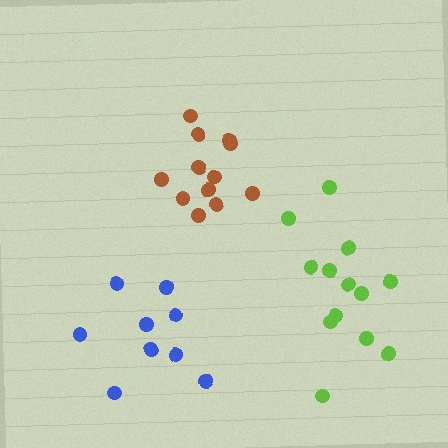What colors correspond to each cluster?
The clusters are colored: lime, brown, blue.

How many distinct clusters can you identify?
There are 3 distinct clusters.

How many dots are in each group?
Group 1: 13 dots, Group 2: 12 dots, Group 3: 9 dots (34 total).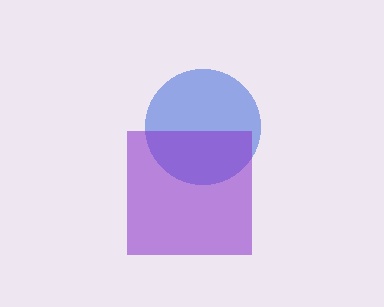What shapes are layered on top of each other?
The layered shapes are: a blue circle, a purple square.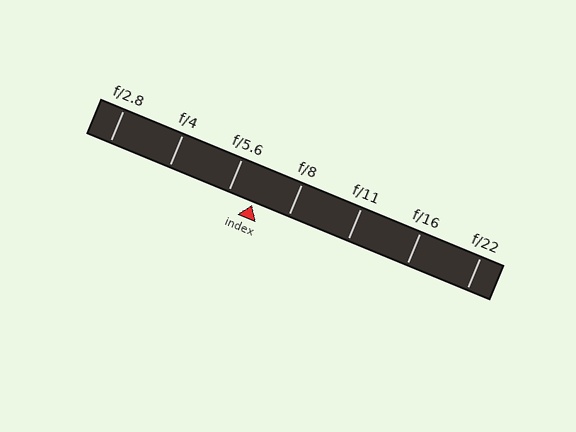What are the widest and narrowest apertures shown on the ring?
The widest aperture shown is f/2.8 and the narrowest is f/22.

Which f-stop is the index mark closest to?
The index mark is closest to f/5.6.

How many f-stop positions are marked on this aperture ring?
There are 7 f-stop positions marked.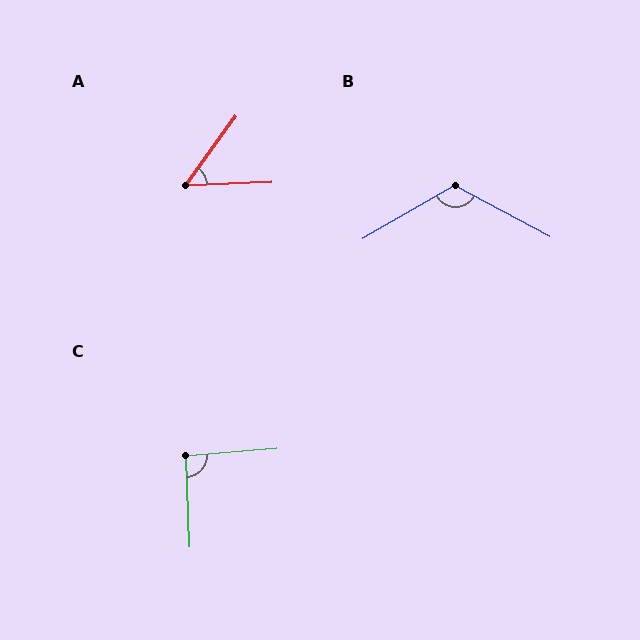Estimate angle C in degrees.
Approximately 93 degrees.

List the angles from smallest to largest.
A (52°), C (93°), B (122°).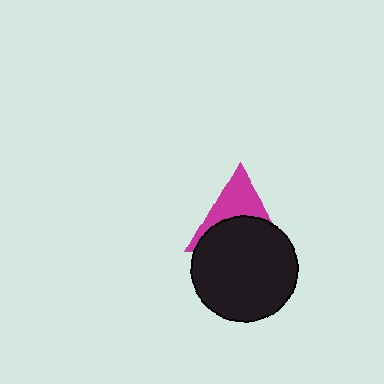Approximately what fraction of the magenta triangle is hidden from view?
Roughly 56% of the magenta triangle is hidden behind the black circle.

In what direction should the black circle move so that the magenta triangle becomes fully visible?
The black circle should move down. That is the shortest direction to clear the overlap and leave the magenta triangle fully visible.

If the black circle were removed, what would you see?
You would see the complete magenta triangle.